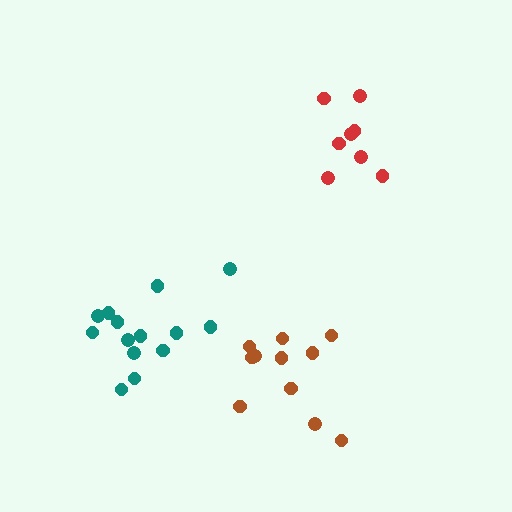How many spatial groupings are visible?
There are 3 spatial groupings.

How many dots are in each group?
Group 1: 14 dots, Group 2: 11 dots, Group 3: 8 dots (33 total).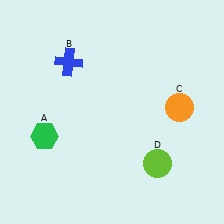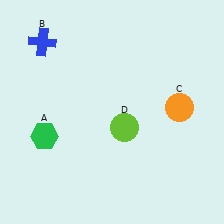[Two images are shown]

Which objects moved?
The objects that moved are: the blue cross (B), the lime circle (D).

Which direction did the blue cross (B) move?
The blue cross (B) moved left.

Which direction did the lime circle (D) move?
The lime circle (D) moved up.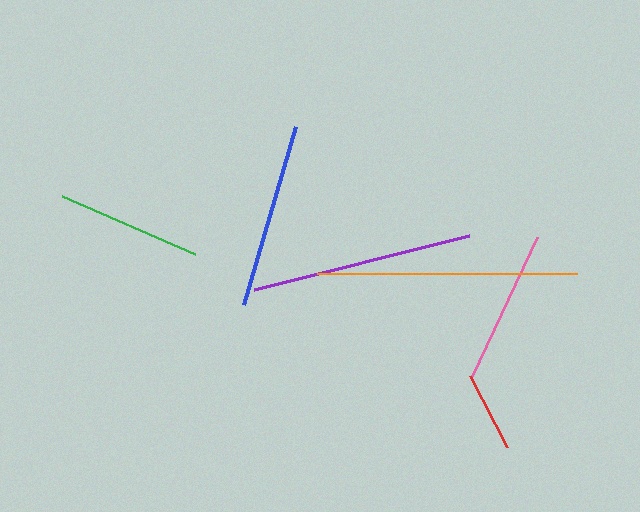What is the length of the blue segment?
The blue segment is approximately 185 pixels long.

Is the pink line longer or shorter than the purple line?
The purple line is longer than the pink line.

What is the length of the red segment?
The red segment is approximately 80 pixels long.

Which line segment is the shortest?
The red line is the shortest at approximately 80 pixels.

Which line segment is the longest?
The orange line is the longest at approximately 260 pixels.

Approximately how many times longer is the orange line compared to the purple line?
The orange line is approximately 1.2 times the length of the purple line.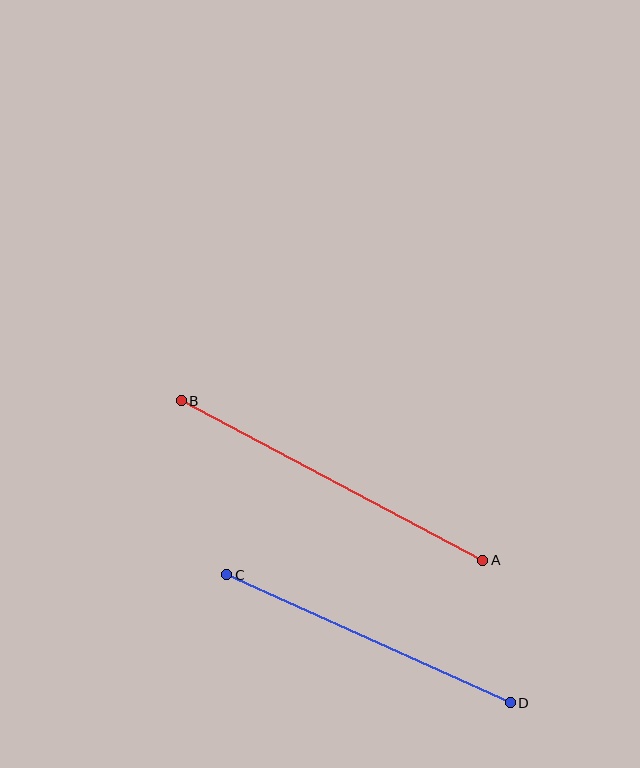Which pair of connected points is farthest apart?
Points A and B are farthest apart.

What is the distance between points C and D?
The distance is approximately 311 pixels.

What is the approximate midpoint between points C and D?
The midpoint is at approximately (368, 639) pixels.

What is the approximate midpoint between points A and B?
The midpoint is at approximately (332, 481) pixels.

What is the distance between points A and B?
The distance is approximately 341 pixels.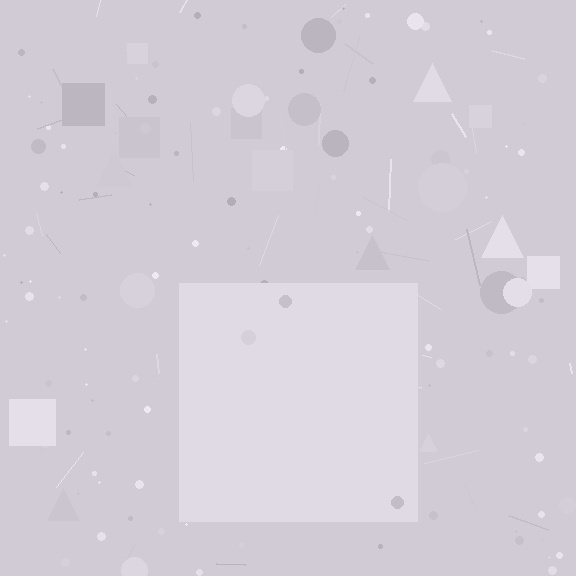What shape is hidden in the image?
A square is hidden in the image.